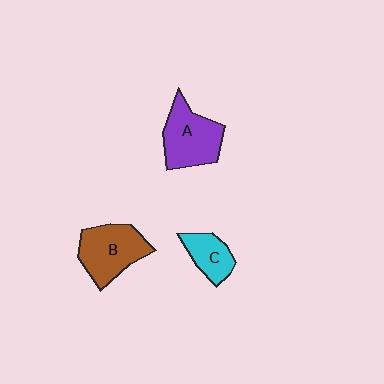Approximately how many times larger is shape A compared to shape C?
Approximately 1.7 times.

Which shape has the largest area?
Shape A (purple).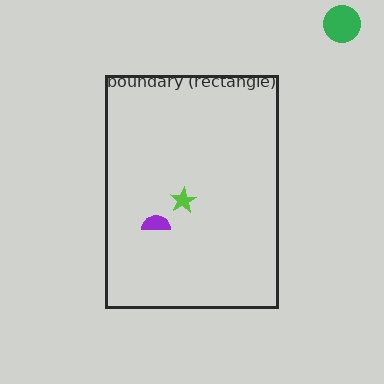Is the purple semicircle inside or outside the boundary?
Inside.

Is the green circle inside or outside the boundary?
Outside.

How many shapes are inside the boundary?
2 inside, 1 outside.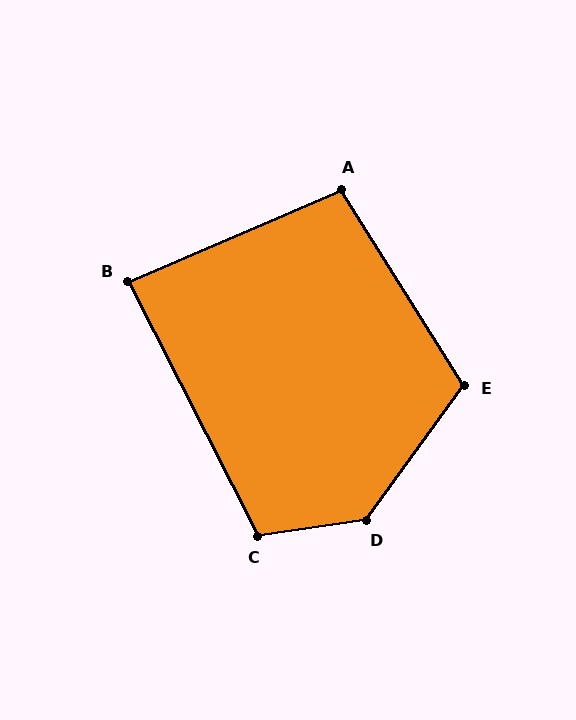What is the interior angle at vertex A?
Approximately 99 degrees (obtuse).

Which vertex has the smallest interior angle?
B, at approximately 86 degrees.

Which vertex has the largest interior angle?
D, at approximately 134 degrees.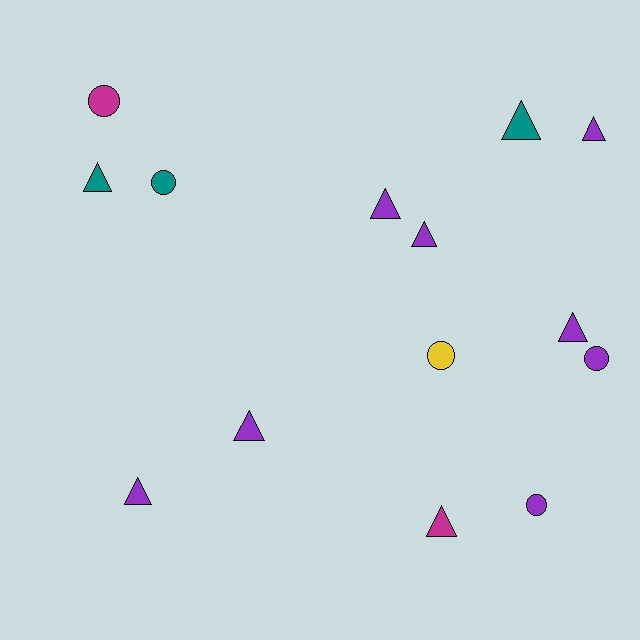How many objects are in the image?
There are 14 objects.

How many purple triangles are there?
There are 6 purple triangles.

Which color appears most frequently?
Purple, with 8 objects.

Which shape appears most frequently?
Triangle, with 9 objects.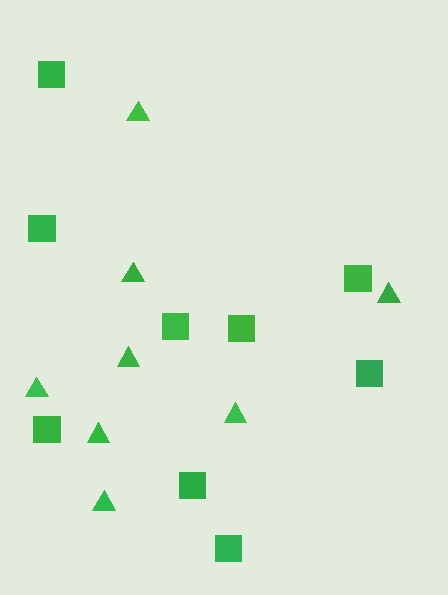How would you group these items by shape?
There are 2 groups: one group of triangles (8) and one group of squares (9).